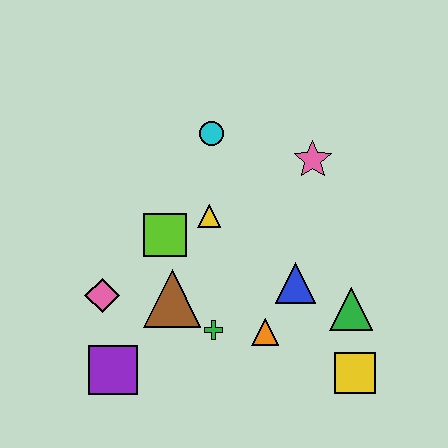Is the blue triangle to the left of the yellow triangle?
No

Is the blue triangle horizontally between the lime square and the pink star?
Yes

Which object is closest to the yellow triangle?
The lime square is closest to the yellow triangle.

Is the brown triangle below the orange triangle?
No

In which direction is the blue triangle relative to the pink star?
The blue triangle is below the pink star.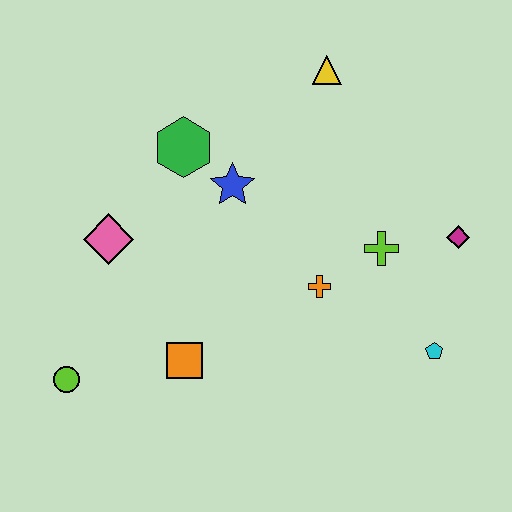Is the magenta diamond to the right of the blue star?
Yes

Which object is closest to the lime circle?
The orange square is closest to the lime circle.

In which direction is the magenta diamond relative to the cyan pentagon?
The magenta diamond is above the cyan pentagon.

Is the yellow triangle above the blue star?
Yes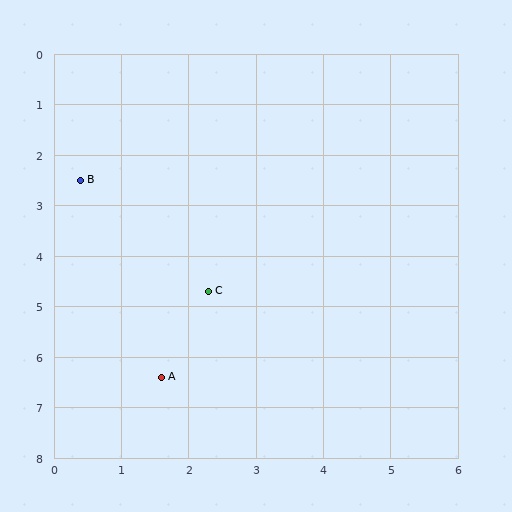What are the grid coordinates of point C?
Point C is at approximately (2.3, 4.7).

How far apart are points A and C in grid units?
Points A and C are about 1.8 grid units apart.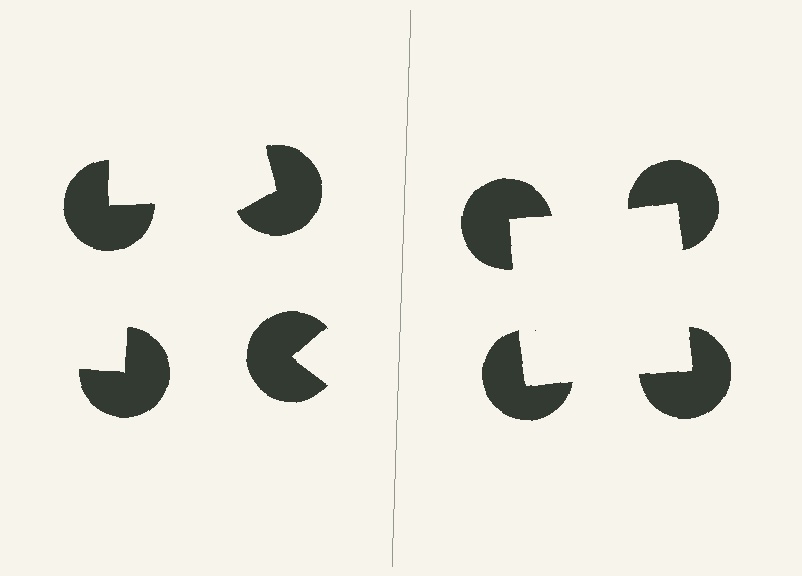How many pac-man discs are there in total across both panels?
8 — 4 on each side.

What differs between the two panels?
The pac-man discs are positioned identically on both sides; only the wedge orientations differ. On the right they align to a square; on the left they are misaligned.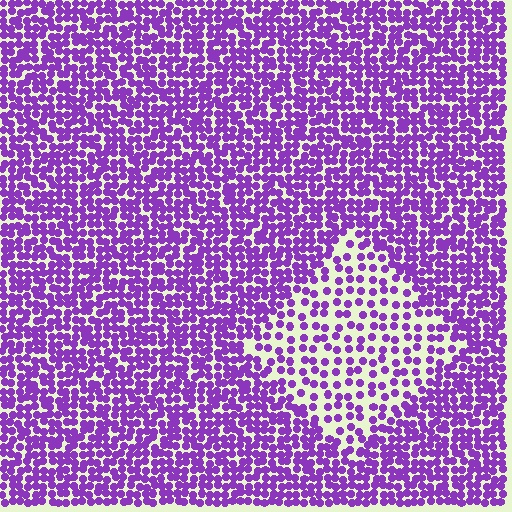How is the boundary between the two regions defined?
The boundary is defined by a change in element density (approximately 2.1x ratio). All elements are the same color, size, and shape.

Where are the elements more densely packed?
The elements are more densely packed outside the diamond boundary.